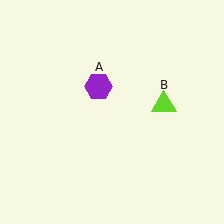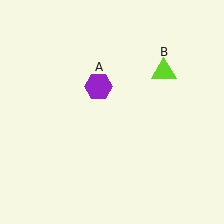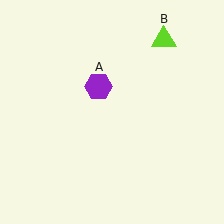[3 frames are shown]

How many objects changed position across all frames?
1 object changed position: lime triangle (object B).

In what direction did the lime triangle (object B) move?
The lime triangle (object B) moved up.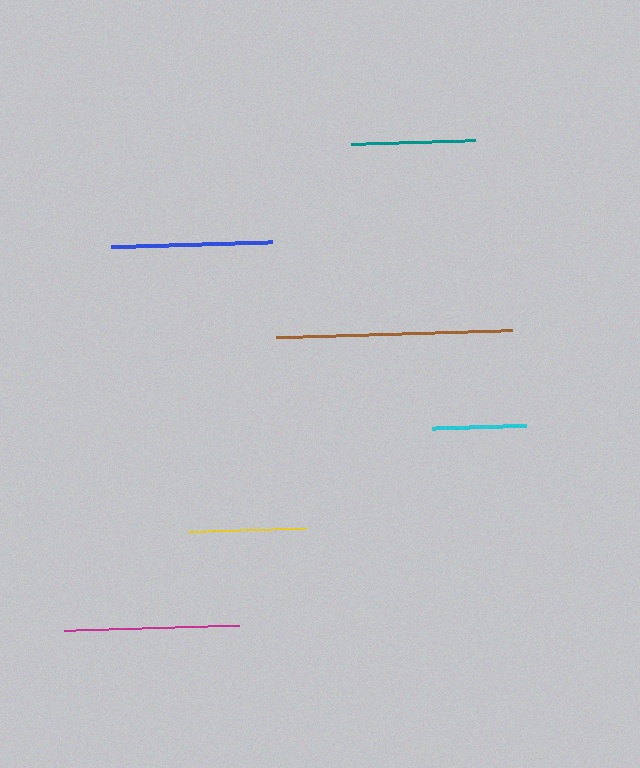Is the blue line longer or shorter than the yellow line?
The blue line is longer than the yellow line.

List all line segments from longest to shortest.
From longest to shortest: brown, magenta, blue, teal, yellow, cyan.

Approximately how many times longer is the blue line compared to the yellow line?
The blue line is approximately 1.4 times the length of the yellow line.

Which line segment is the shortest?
The cyan line is the shortest at approximately 94 pixels.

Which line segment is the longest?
The brown line is the longest at approximately 237 pixels.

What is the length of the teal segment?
The teal segment is approximately 124 pixels long.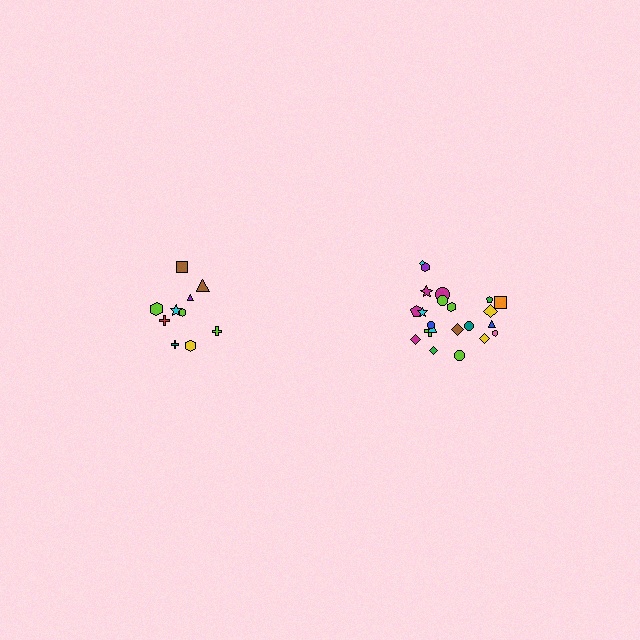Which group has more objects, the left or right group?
The right group.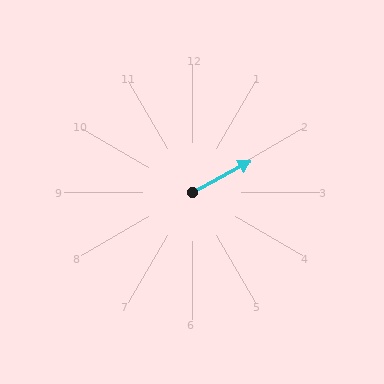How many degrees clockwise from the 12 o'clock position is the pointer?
Approximately 62 degrees.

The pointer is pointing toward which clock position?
Roughly 2 o'clock.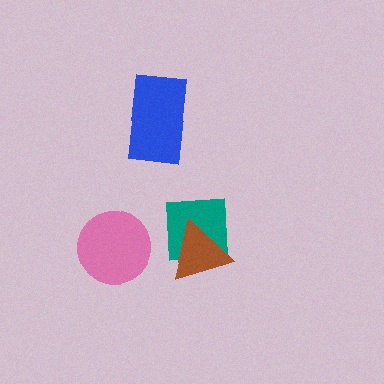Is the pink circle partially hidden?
No, no other shape covers it.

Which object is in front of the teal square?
The brown triangle is in front of the teal square.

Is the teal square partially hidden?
Yes, it is partially covered by another shape.